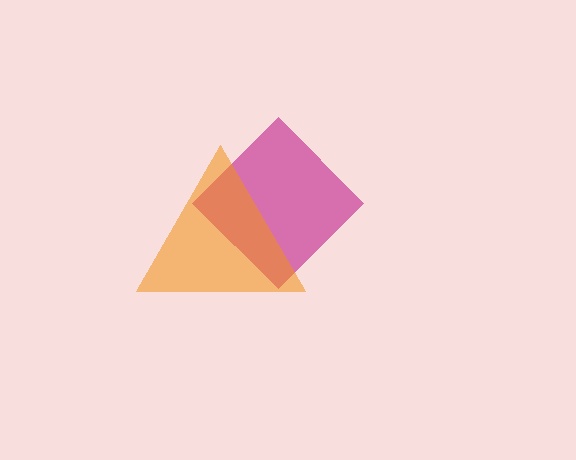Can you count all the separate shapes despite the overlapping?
Yes, there are 2 separate shapes.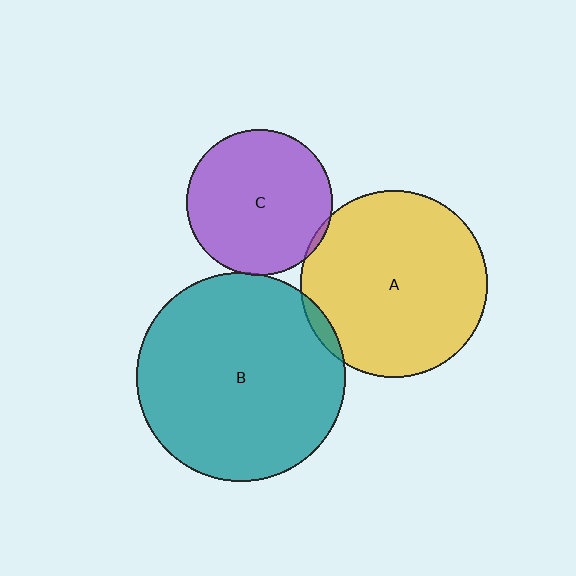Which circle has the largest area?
Circle B (teal).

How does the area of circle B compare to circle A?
Approximately 1.3 times.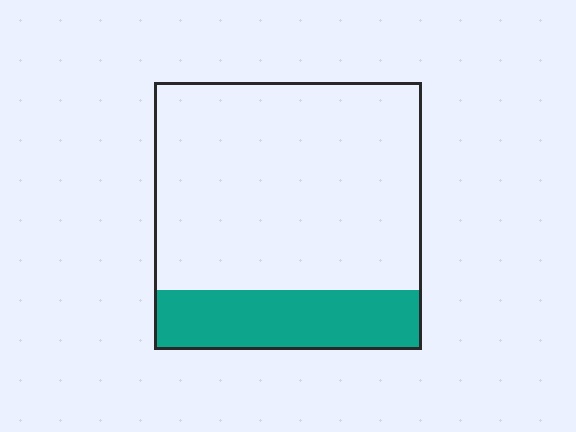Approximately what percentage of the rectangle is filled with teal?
Approximately 20%.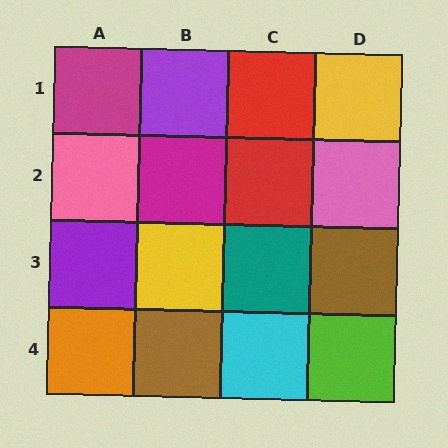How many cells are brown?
2 cells are brown.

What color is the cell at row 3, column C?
Teal.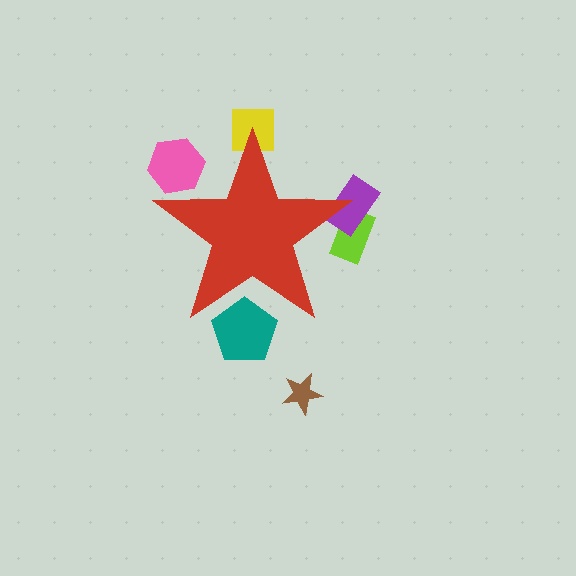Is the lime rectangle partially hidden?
Yes, the lime rectangle is partially hidden behind the red star.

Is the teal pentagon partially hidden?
Yes, the teal pentagon is partially hidden behind the red star.